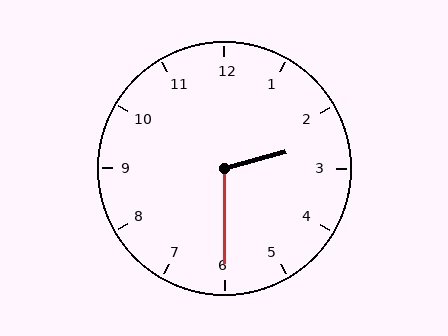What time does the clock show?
2:30.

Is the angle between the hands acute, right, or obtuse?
It is obtuse.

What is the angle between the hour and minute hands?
Approximately 105 degrees.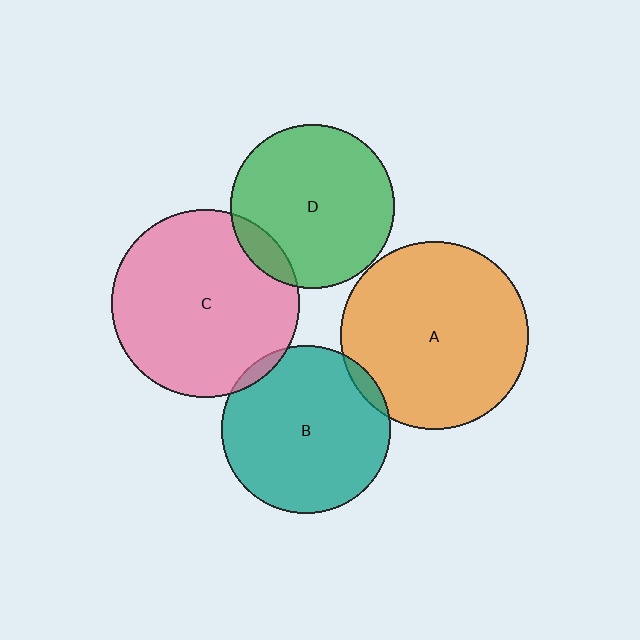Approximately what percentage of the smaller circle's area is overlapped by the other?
Approximately 5%.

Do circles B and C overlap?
Yes.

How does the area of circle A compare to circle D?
Approximately 1.3 times.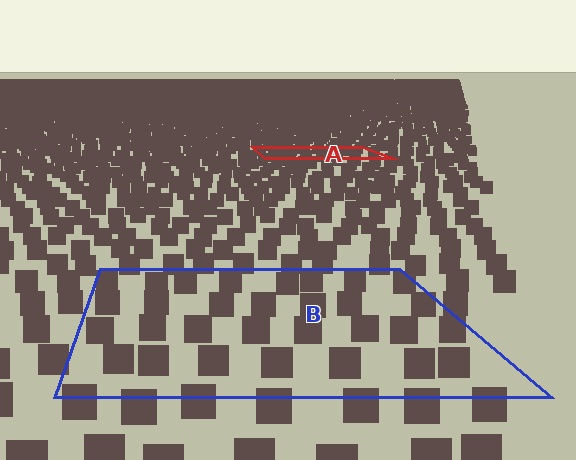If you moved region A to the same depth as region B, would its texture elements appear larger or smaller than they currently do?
They would appear larger. At a closer depth, the same texture elements are projected at a bigger on-screen size.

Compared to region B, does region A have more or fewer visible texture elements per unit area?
Region A has more texture elements per unit area — they are packed more densely because it is farther away.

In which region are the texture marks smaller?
The texture marks are smaller in region A, because it is farther away.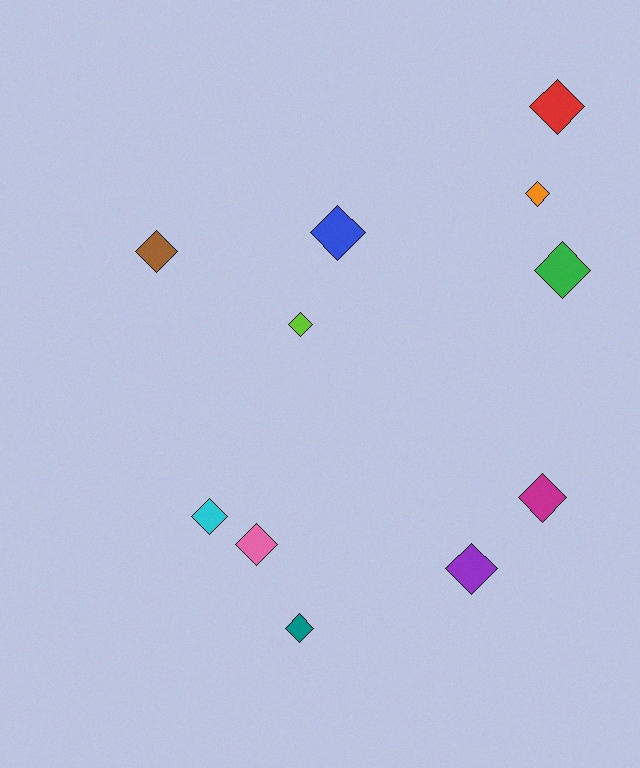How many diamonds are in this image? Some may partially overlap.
There are 11 diamonds.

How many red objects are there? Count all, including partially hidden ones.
There is 1 red object.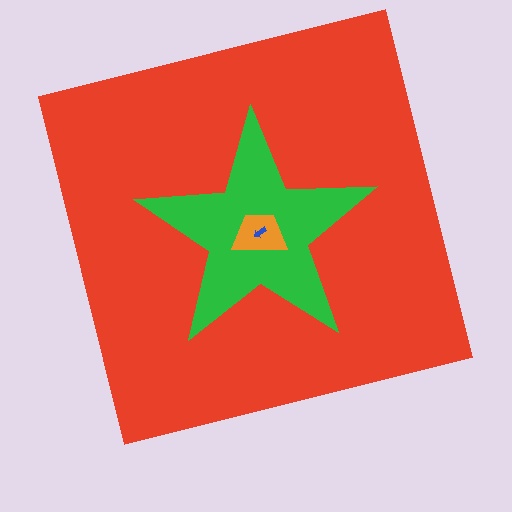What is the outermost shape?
The red square.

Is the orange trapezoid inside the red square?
Yes.